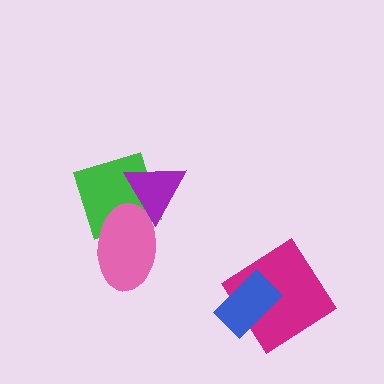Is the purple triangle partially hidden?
Yes, it is partially covered by another shape.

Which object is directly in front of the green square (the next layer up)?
The purple triangle is directly in front of the green square.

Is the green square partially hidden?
Yes, it is partially covered by another shape.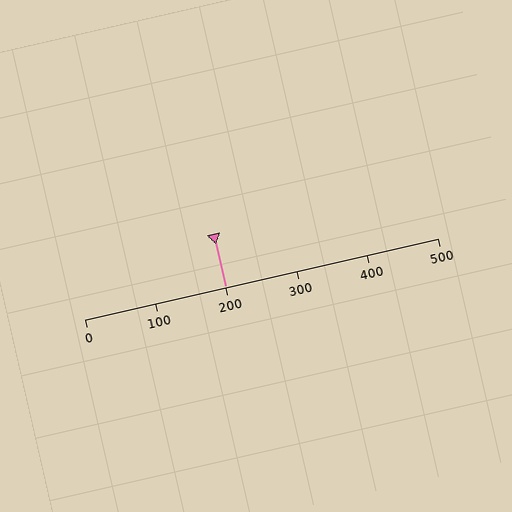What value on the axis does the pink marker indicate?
The marker indicates approximately 200.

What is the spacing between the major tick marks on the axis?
The major ticks are spaced 100 apart.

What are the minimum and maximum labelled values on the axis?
The axis runs from 0 to 500.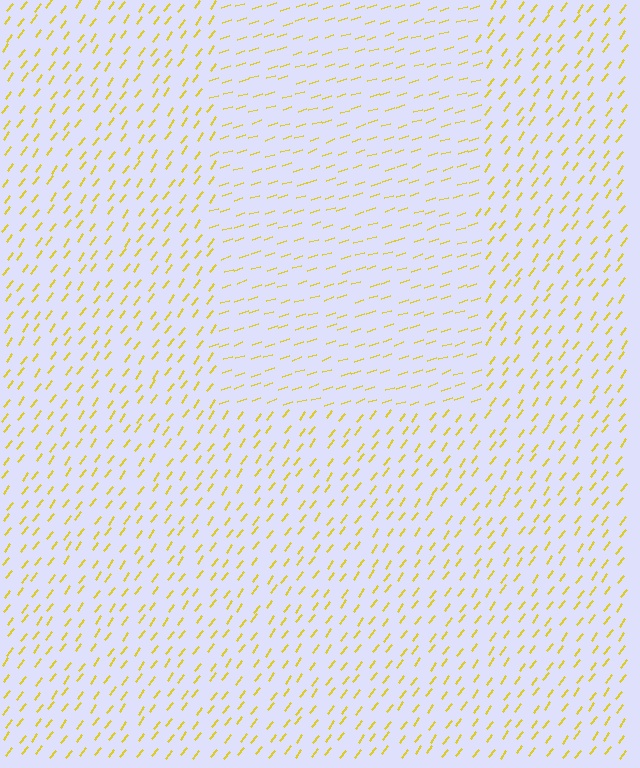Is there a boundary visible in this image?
Yes, there is a texture boundary formed by a change in line orientation.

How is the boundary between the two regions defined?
The boundary is defined purely by a change in line orientation (approximately 35 degrees difference). All lines are the same color and thickness.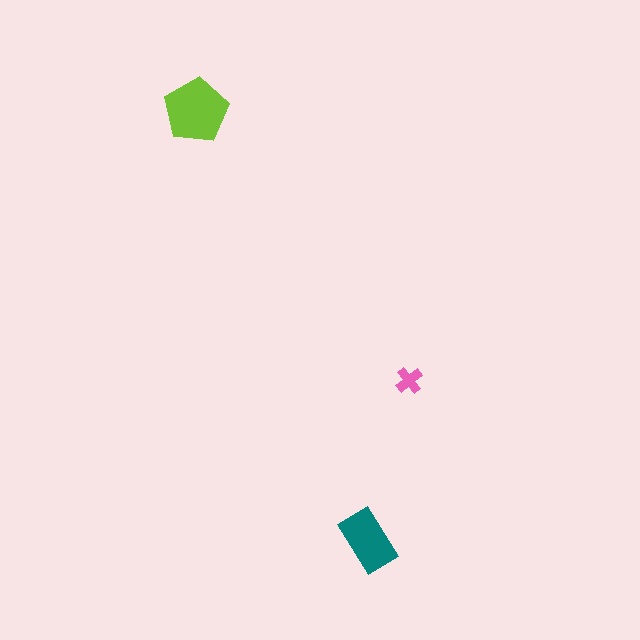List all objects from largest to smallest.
The lime pentagon, the teal rectangle, the pink cross.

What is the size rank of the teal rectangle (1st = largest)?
2nd.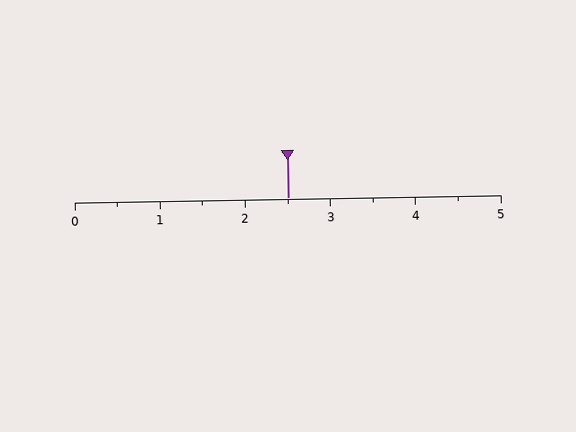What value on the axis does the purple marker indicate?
The marker indicates approximately 2.5.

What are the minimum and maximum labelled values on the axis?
The axis runs from 0 to 5.